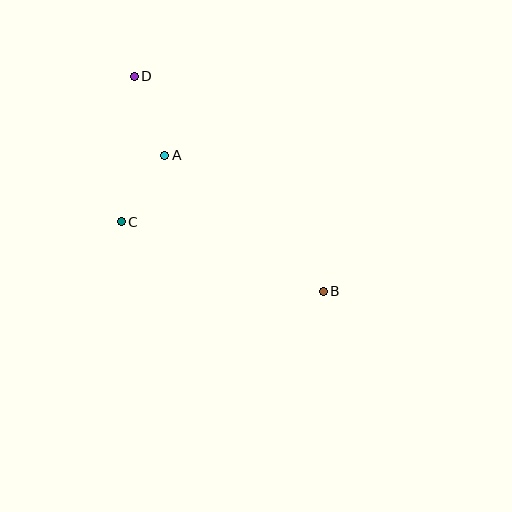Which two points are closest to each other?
Points A and C are closest to each other.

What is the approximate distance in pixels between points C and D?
The distance between C and D is approximately 146 pixels.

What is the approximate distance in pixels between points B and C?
The distance between B and C is approximately 214 pixels.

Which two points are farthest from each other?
Points B and D are farthest from each other.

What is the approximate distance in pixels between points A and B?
The distance between A and B is approximately 209 pixels.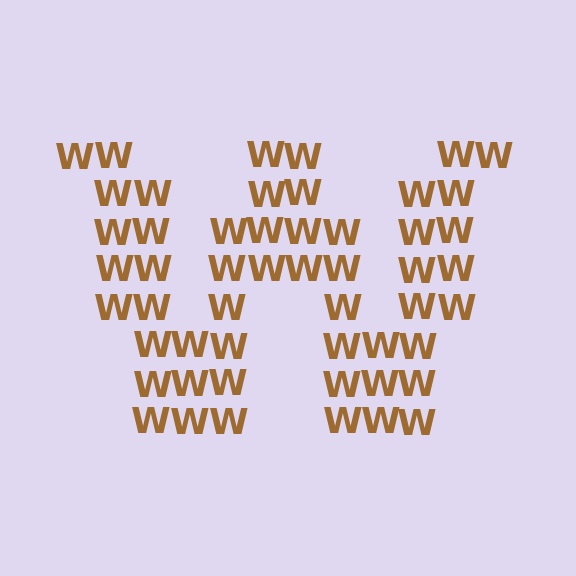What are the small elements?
The small elements are letter W's.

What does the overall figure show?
The overall figure shows the letter W.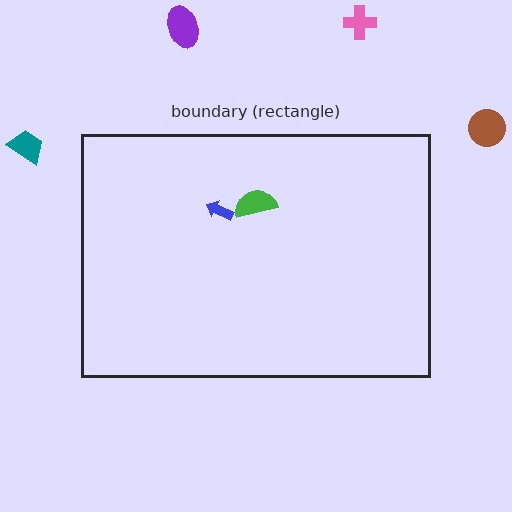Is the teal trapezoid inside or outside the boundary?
Outside.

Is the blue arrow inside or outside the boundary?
Inside.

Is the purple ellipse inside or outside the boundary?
Outside.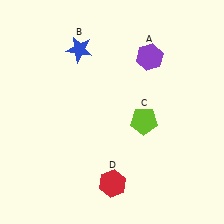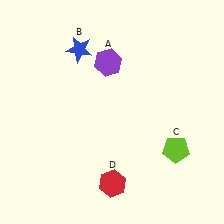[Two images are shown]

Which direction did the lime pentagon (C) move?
The lime pentagon (C) moved right.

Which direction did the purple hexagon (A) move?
The purple hexagon (A) moved left.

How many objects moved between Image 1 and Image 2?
2 objects moved between the two images.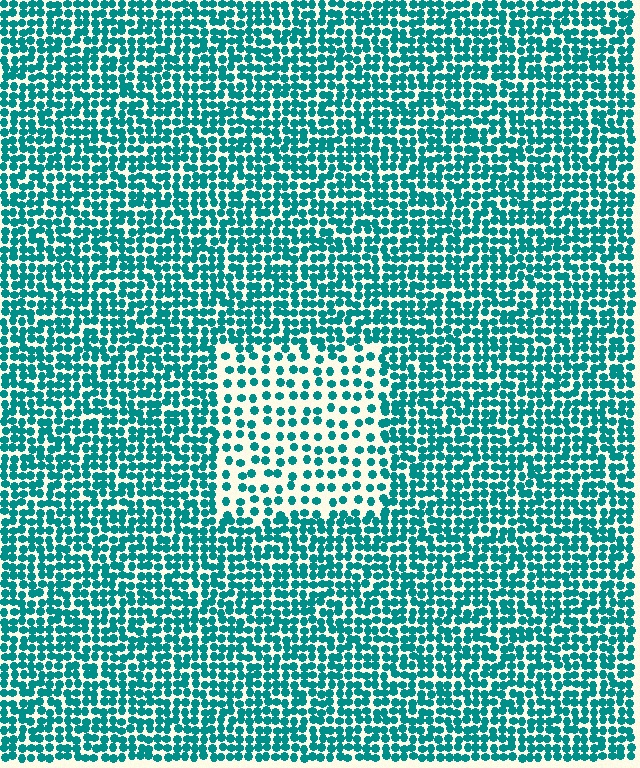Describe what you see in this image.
The image contains small teal elements arranged at two different densities. A rectangle-shaped region is visible where the elements are less densely packed than the surrounding area.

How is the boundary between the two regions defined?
The boundary is defined by a change in element density (approximately 2.1x ratio). All elements are the same color, size, and shape.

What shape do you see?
I see a rectangle.